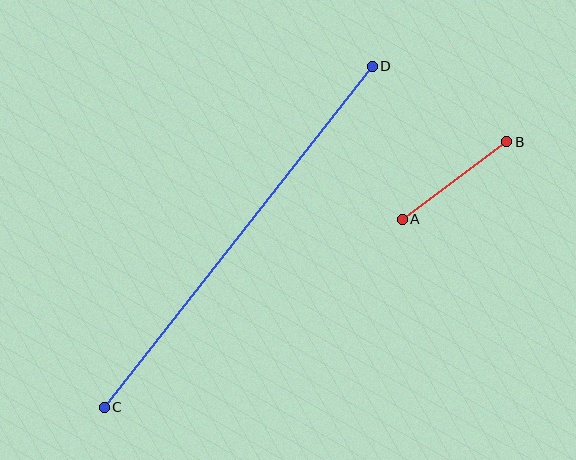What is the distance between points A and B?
The distance is approximately 130 pixels.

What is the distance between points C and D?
The distance is approximately 433 pixels.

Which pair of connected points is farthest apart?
Points C and D are farthest apart.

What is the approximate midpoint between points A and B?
The midpoint is at approximately (455, 181) pixels.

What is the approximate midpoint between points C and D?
The midpoint is at approximately (238, 237) pixels.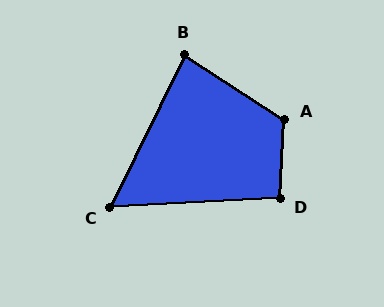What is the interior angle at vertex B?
Approximately 84 degrees (acute).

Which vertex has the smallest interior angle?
C, at approximately 61 degrees.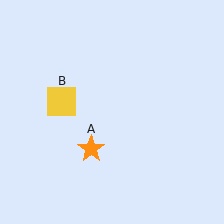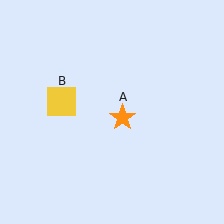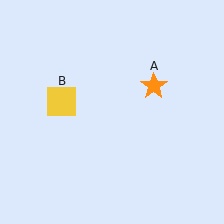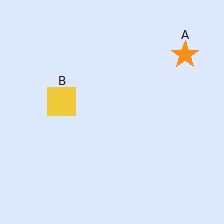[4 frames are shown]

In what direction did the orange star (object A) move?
The orange star (object A) moved up and to the right.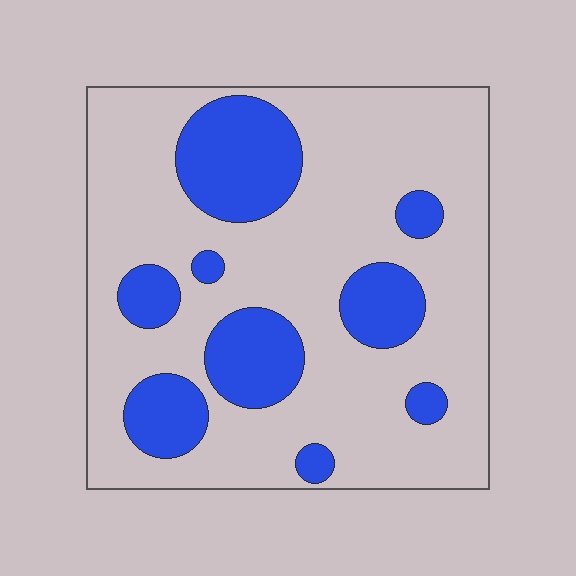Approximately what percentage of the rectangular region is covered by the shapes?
Approximately 25%.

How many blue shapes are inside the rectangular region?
9.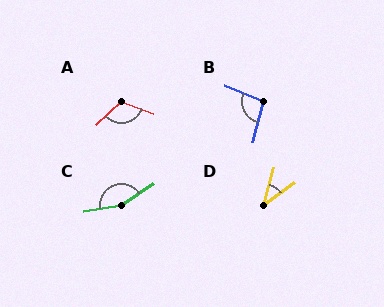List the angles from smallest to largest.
D (38°), B (99°), A (118°), C (156°).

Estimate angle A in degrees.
Approximately 118 degrees.